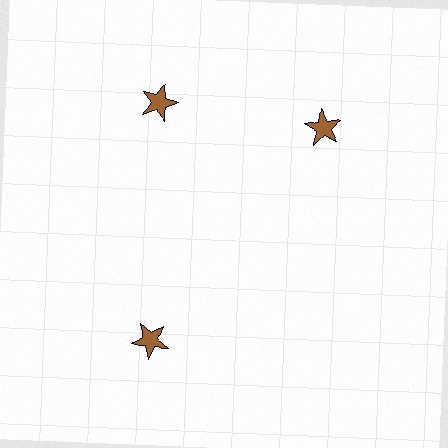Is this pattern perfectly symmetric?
No. The 3 brown stars are arranged in a ring, but one element near the 3 o'clock position is rotated out of alignment along the ring, breaking the 3-fold rotational symmetry.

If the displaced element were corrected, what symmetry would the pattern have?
It would have 3-fold rotational symmetry — the pattern would map onto itself every 120 degrees.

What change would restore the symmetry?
The symmetry would be restored by rotating it back into even spacing with its neighbors so that all 3 stars sit at equal angles and equal distance from the center.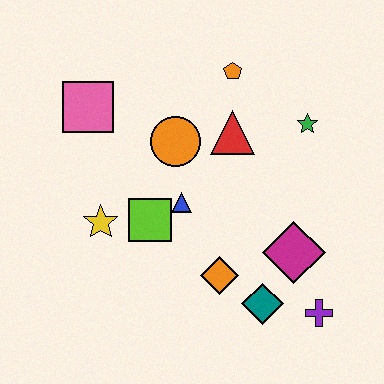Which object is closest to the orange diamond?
The teal diamond is closest to the orange diamond.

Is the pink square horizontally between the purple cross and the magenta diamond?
No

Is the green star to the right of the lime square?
Yes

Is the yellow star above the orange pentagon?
No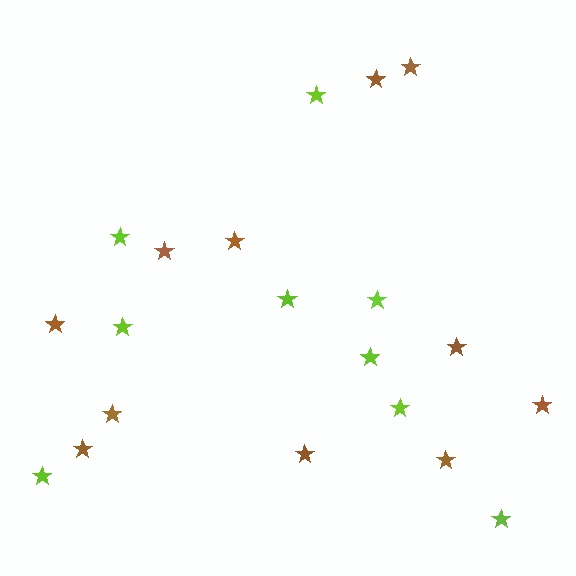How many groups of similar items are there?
There are 2 groups: one group of lime stars (9) and one group of brown stars (11).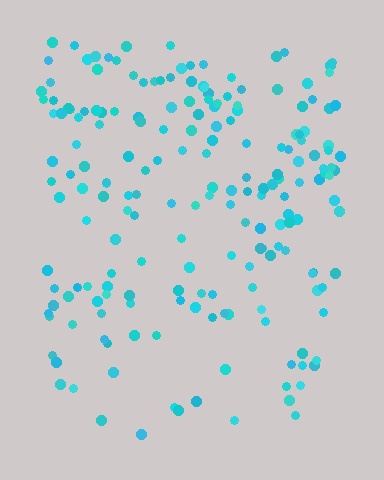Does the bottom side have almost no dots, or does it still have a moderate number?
Still a moderate number, just noticeably fewer than the top.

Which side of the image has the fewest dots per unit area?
The bottom.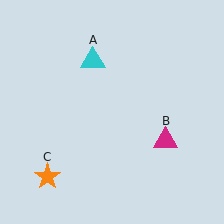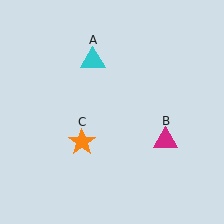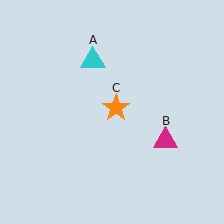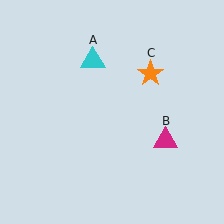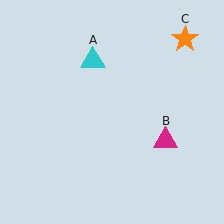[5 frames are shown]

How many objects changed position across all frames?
1 object changed position: orange star (object C).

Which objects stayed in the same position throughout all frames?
Cyan triangle (object A) and magenta triangle (object B) remained stationary.